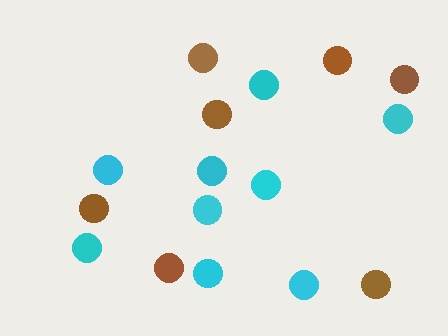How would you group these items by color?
There are 2 groups: one group of brown circles (7) and one group of cyan circles (9).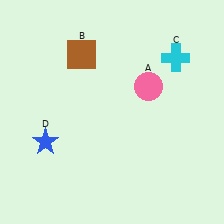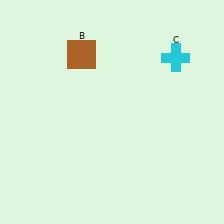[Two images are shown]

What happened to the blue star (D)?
The blue star (D) was removed in Image 2. It was in the bottom-left area of Image 1.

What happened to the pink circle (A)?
The pink circle (A) was removed in Image 2. It was in the top-right area of Image 1.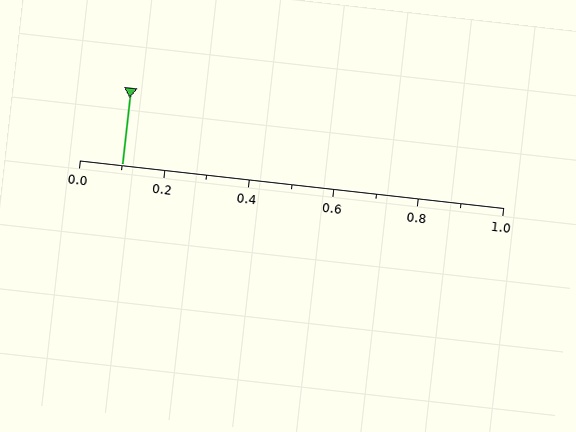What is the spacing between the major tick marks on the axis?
The major ticks are spaced 0.2 apart.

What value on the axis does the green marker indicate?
The marker indicates approximately 0.1.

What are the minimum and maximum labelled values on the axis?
The axis runs from 0.0 to 1.0.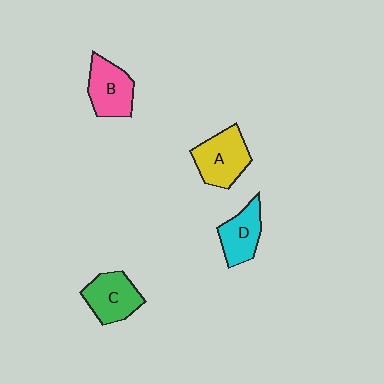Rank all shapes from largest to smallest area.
From largest to smallest: A (yellow), C (green), B (pink), D (cyan).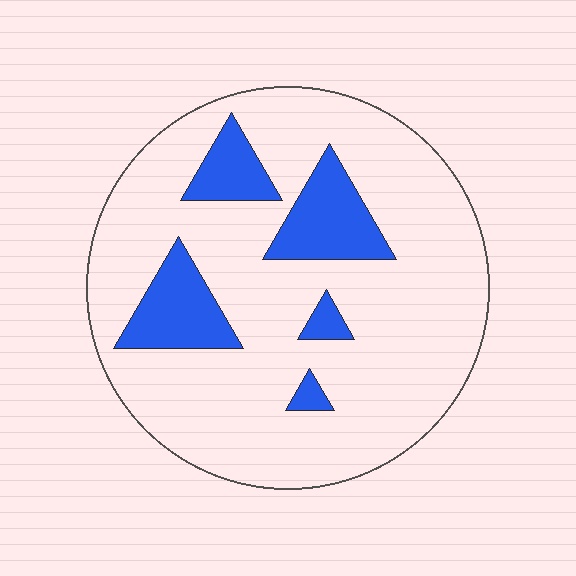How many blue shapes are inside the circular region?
5.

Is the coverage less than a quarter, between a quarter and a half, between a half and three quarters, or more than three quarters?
Less than a quarter.